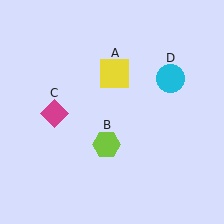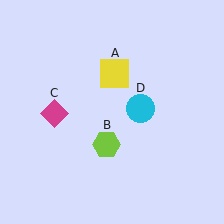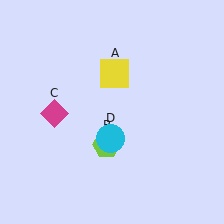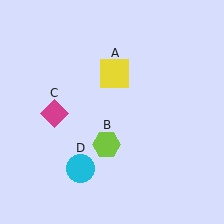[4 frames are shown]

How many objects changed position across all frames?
1 object changed position: cyan circle (object D).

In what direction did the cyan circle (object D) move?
The cyan circle (object D) moved down and to the left.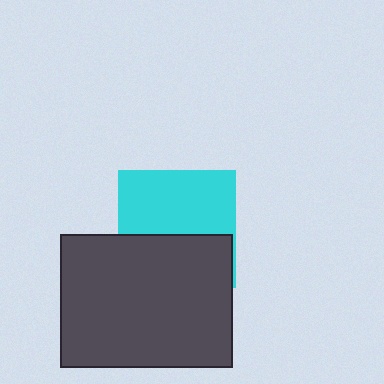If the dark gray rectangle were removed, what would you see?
You would see the complete cyan square.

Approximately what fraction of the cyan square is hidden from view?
Roughly 45% of the cyan square is hidden behind the dark gray rectangle.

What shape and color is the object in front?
The object in front is a dark gray rectangle.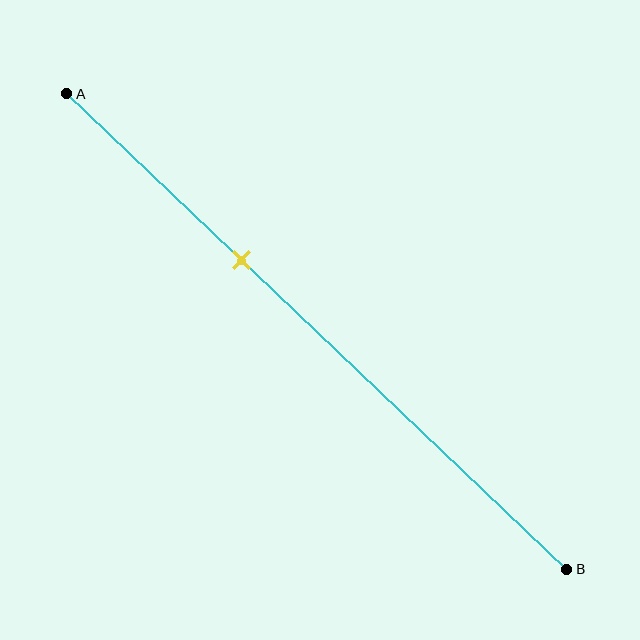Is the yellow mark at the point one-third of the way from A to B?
Yes, the mark is approximately at the one-third point.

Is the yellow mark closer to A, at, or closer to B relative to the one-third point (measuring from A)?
The yellow mark is approximately at the one-third point of segment AB.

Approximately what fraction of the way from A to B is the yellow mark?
The yellow mark is approximately 35% of the way from A to B.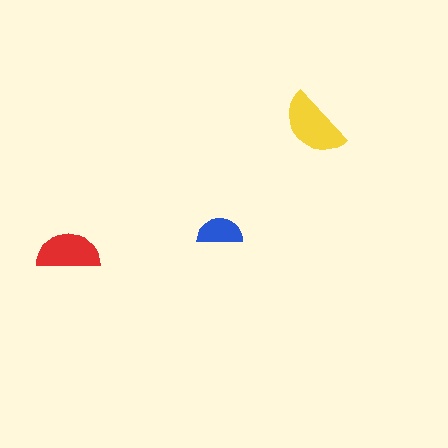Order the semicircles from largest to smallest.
the yellow one, the red one, the blue one.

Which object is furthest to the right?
The yellow semicircle is rightmost.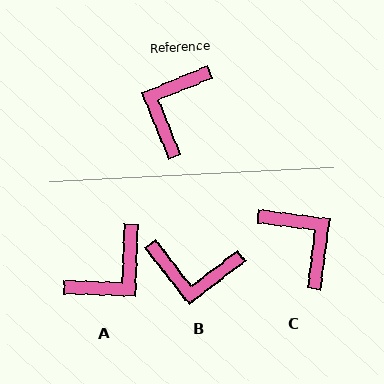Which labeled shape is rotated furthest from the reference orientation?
A, about 156 degrees away.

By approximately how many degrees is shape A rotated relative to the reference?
Approximately 156 degrees counter-clockwise.